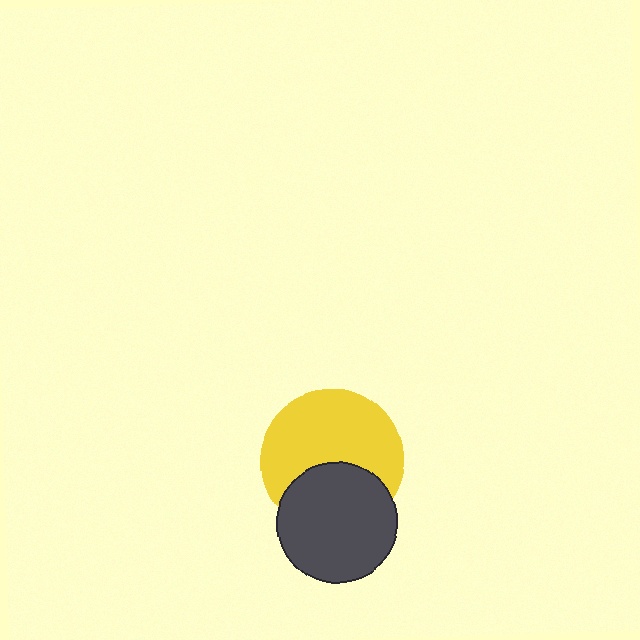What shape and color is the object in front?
The object in front is a dark gray circle.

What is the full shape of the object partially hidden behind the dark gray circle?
The partially hidden object is a yellow circle.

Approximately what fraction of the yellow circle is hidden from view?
Roughly 36% of the yellow circle is hidden behind the dark gray circle.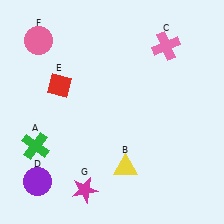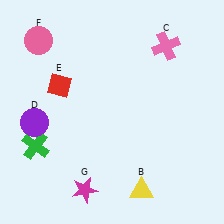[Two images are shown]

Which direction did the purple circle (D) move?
The purple circle (D) moved up.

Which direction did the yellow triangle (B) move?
The yellow triangle (B) moved down.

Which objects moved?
The objects that moved are: the yellow triangle (B), the purple circle (D).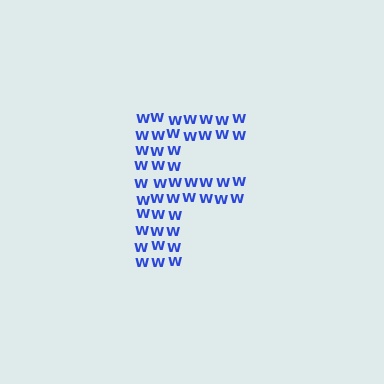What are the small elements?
The small elements are letter W's.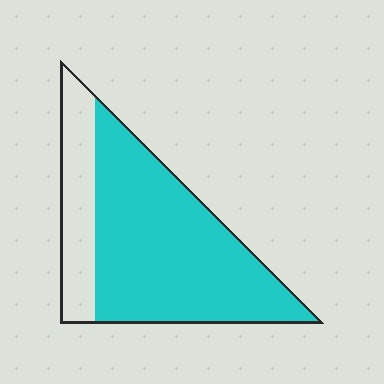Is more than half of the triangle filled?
Yes.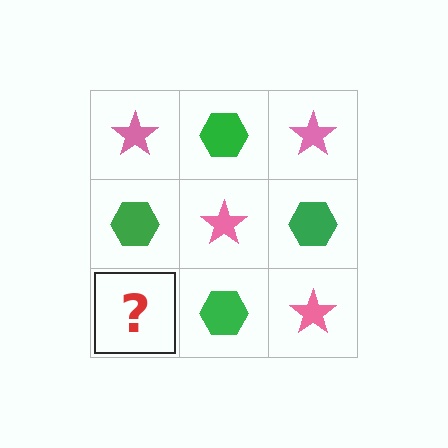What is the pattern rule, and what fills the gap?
The rule is that it alternates pink star and green hexagon in a checkerboard pattern. The gap should be filled with a pink star.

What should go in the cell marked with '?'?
The missing cell should contain a pink star.